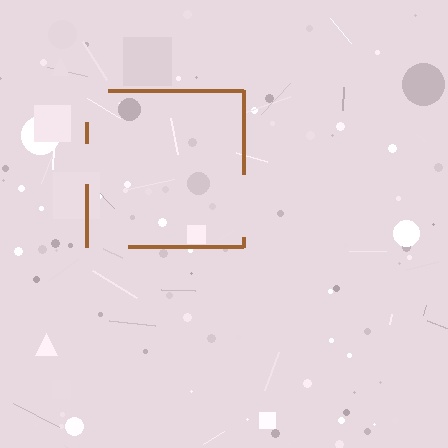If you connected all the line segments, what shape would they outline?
They would outline a square.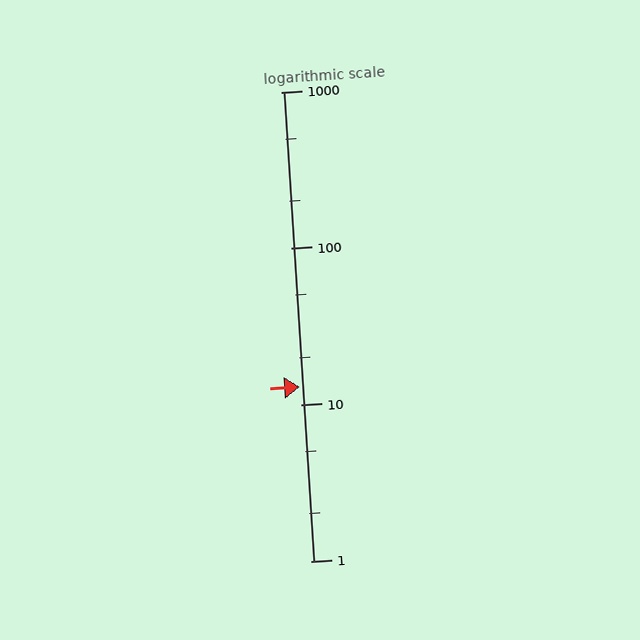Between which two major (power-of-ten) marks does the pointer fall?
The pointer is between 10 and 100.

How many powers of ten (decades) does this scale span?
The scale spans 3 decades, from 1 to 1000.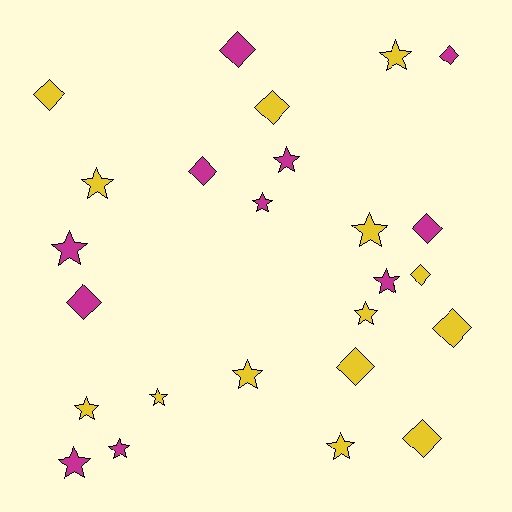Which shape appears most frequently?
Star, with 14 objects.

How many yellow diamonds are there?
There are 6 yellow diamonds.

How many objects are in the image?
There are 25 objects.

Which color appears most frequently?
Yellow, with 14 objects.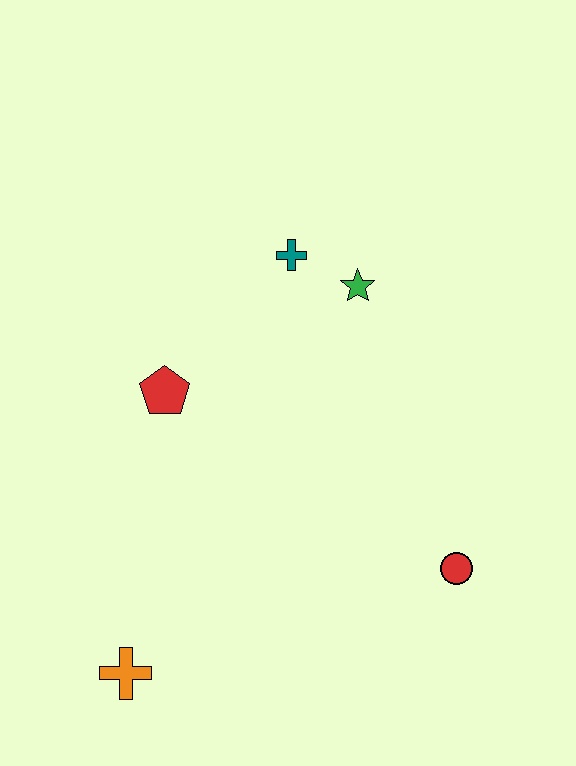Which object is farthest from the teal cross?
The orange cross is farthest from the teal cross.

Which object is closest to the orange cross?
The red pentagon is closest to the orange cross.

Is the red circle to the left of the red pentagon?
No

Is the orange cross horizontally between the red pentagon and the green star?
No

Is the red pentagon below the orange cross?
No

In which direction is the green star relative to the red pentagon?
The green star is to the right of the red pentagon.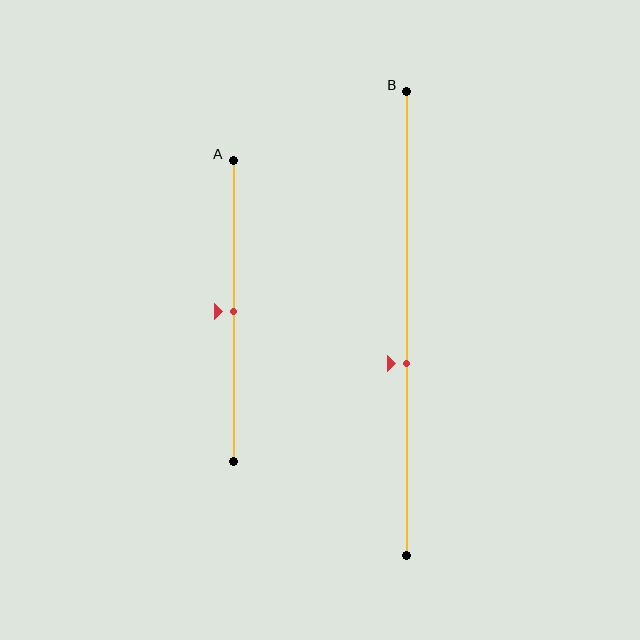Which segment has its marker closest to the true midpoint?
Segment A has its marker closest to the true midpoint.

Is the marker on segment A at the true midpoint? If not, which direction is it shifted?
Yes, the marker on segment A is at the true midpoint.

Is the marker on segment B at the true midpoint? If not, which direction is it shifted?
No, the marker on segment B is shifted downward by about 9% of the segment length.